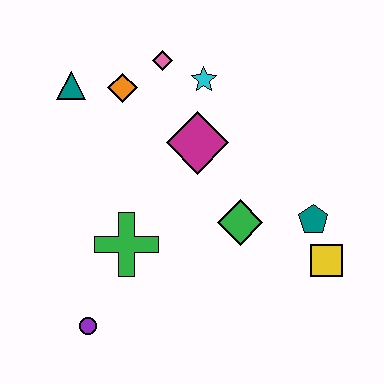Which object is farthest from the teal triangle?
The yellow square is farthest from the teal triangle.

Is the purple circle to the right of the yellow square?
No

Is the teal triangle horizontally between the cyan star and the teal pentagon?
No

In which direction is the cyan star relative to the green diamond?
The cyan star is above the green diamond.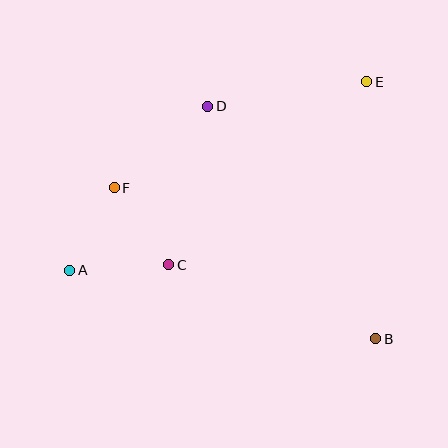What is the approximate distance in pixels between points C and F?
The distance between C and F is approximately 94 pixels.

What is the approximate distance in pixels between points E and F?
The distance between E and F is approximately 273 pixels.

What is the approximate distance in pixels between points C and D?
The distance between C and D is approximately 163 pixels.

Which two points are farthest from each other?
Points A and E are farthest from each other.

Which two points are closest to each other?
Points A and F are closest to each other.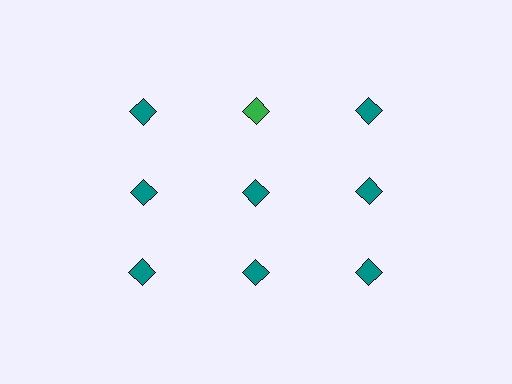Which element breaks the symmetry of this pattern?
The green diamond in the top row, second from left column breaks the symmetry. All other shapes are teal diamonds.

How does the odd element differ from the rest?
It has a different color: green instead of teal.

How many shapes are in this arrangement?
There are 9 shapes arranged in a grid pattern.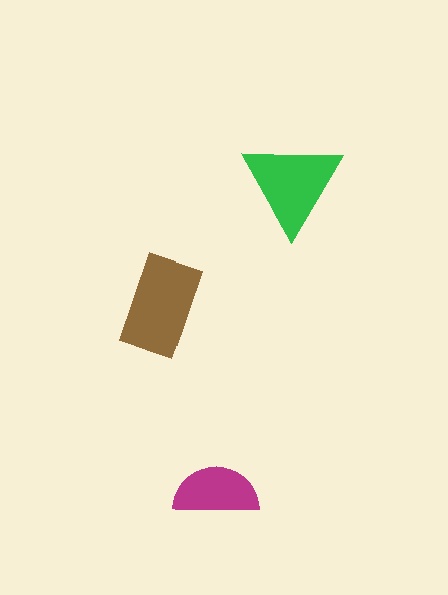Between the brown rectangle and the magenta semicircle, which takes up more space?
The brown rectangle.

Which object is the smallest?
The magenta semicircle.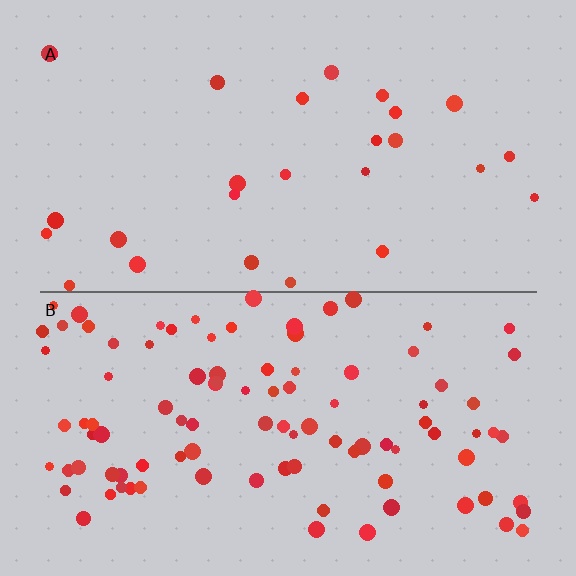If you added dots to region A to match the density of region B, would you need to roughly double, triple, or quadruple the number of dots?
Approximately quadruple.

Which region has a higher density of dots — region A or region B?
B (the bottom).